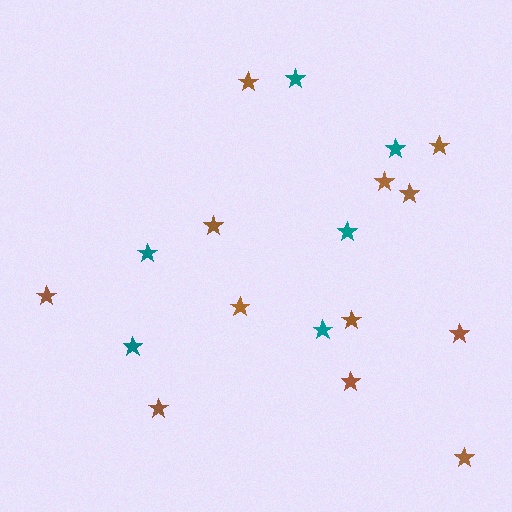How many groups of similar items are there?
There are 2 groups: one group of brown stars (12) and one group of teal stars (6).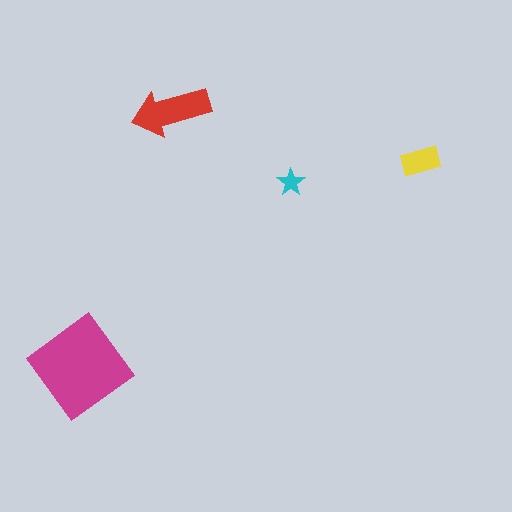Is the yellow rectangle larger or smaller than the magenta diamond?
Smaller.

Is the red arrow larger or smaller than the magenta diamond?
Smaller.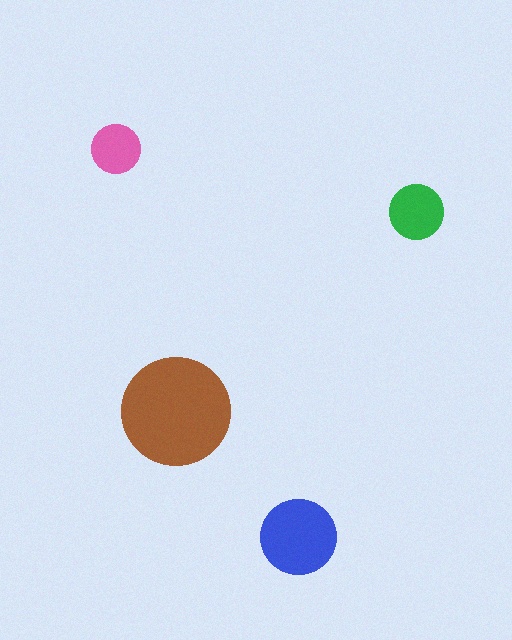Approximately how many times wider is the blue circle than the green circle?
About 1.5 times wider.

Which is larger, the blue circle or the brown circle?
The brown one.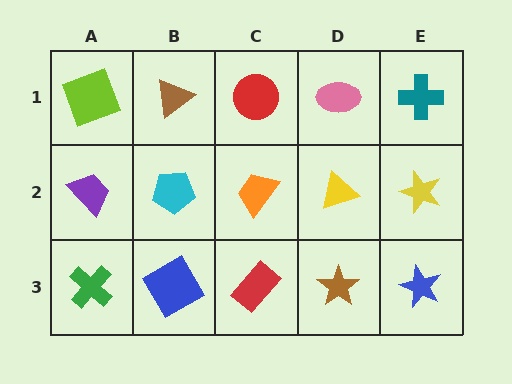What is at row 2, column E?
A yellow star.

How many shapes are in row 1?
5 shapes.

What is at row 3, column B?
A blue square.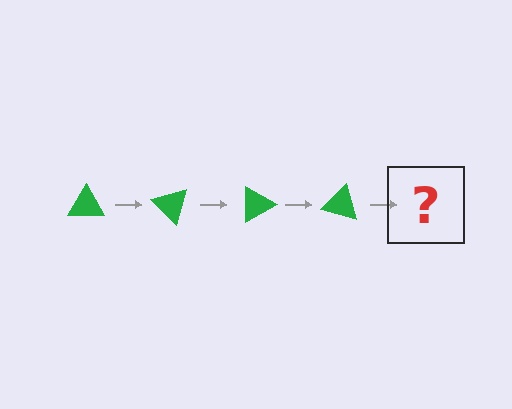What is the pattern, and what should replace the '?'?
The pattern is that the triangle rotates 45 degrees each step. The '?' should be a green triangle rotated 180 degrees.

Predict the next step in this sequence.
The next step is a green triangle rotated 180 degrees.